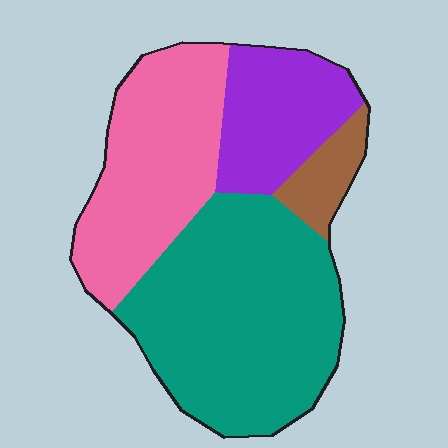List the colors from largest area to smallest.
From largest to smallest: teal, pink, purple, brown.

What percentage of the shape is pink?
Pink takes up between a quarter and a half of the shape.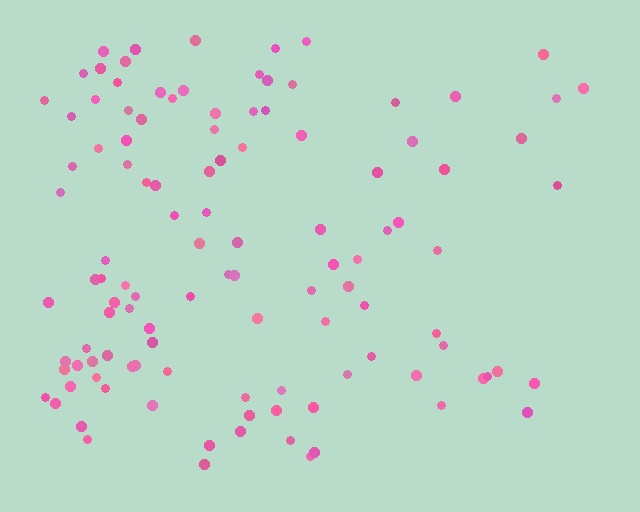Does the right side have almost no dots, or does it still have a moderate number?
Still a moderate number, just noticeably fewer than the left.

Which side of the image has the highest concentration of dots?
The left.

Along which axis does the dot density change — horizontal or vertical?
Horizontal.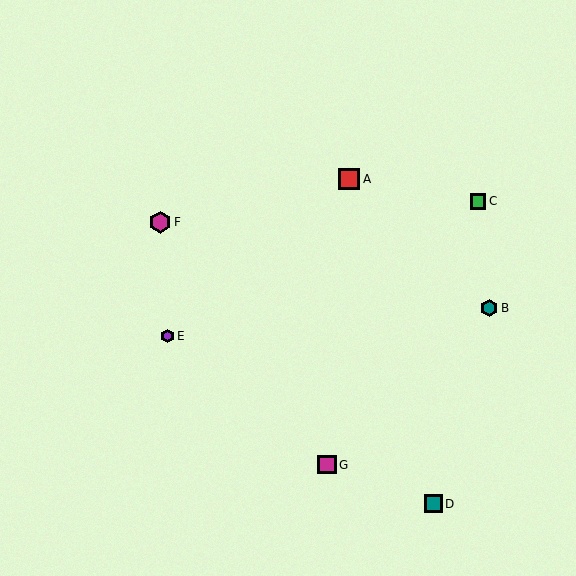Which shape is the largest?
The magenta hexagon (labeled F) is the largest.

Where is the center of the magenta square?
The center of the magenta square is at (327, 465).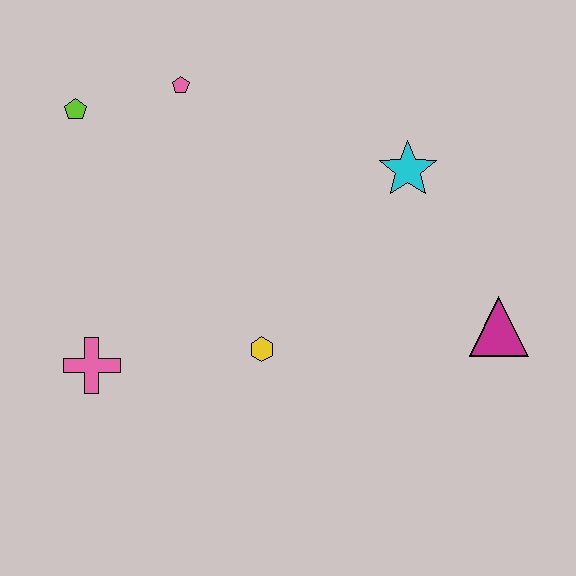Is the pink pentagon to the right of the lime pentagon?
Yes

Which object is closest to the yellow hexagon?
The pink cross is closest to the yellow hexagon.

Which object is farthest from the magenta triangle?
The lime pentagon is farthest from the magenta triangle.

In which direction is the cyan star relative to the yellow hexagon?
The cyan star is above the yellow hexagon.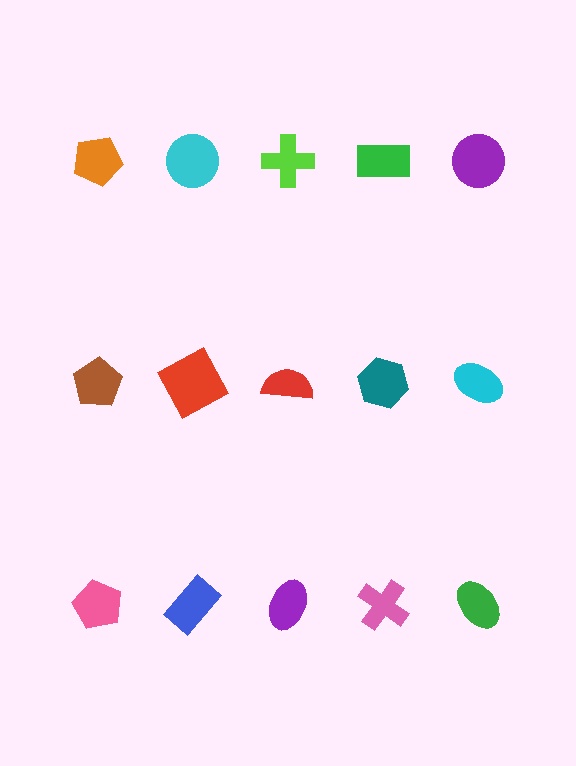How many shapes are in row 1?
5 shapes.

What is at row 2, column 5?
A cyan ellipse.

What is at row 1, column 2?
A cyan circle.